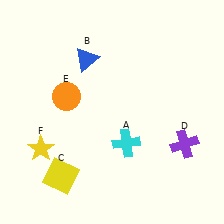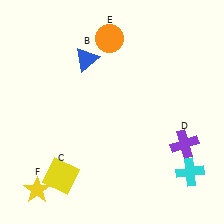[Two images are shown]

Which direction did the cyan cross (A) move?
The cyan cross (A) moved right.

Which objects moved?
The objects that moved are: the cyan cross (A), the orange circle (E), the yellow star (F).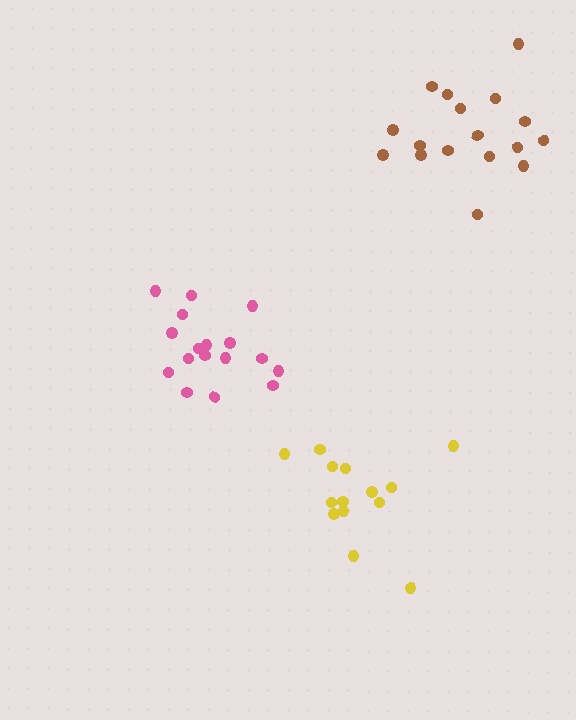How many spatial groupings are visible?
There are 3 spatial groupings.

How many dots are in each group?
Group 1: 17 dots, Group 2: 17 dots, Group 3: 14 dots (48 total).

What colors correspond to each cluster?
The clusters are colored: brown, pink, yellow.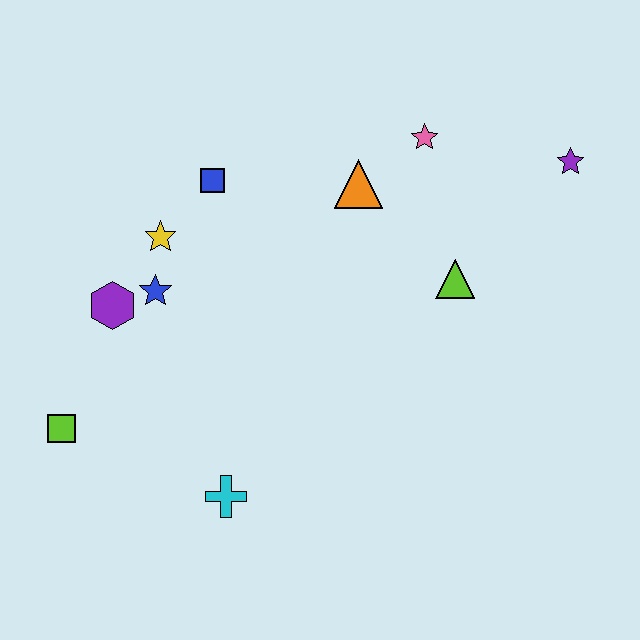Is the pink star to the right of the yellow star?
Yes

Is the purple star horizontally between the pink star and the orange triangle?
No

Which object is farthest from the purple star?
The lime square is farthest from the purple star.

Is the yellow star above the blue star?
Yes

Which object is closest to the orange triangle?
The pink star is closest to the orange triangle.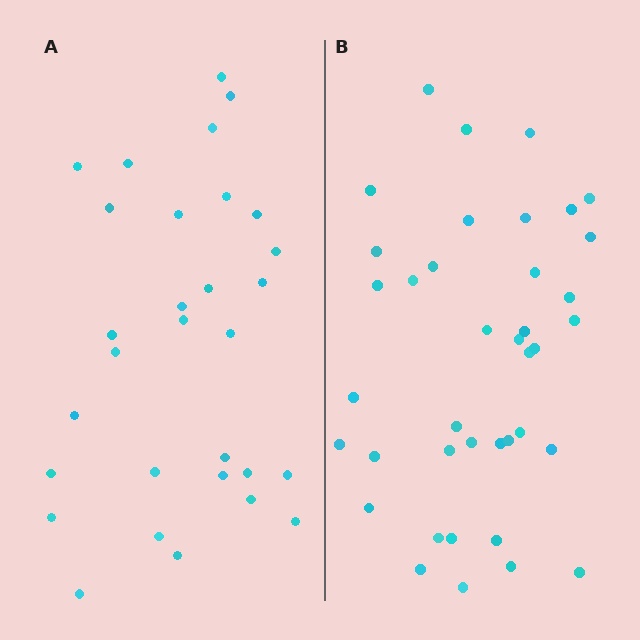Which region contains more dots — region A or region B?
Region B (the right region) has more dots.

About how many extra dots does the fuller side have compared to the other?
Region B has roughly 8 or so more dots than region A.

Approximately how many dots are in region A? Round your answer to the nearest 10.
About 30 dots.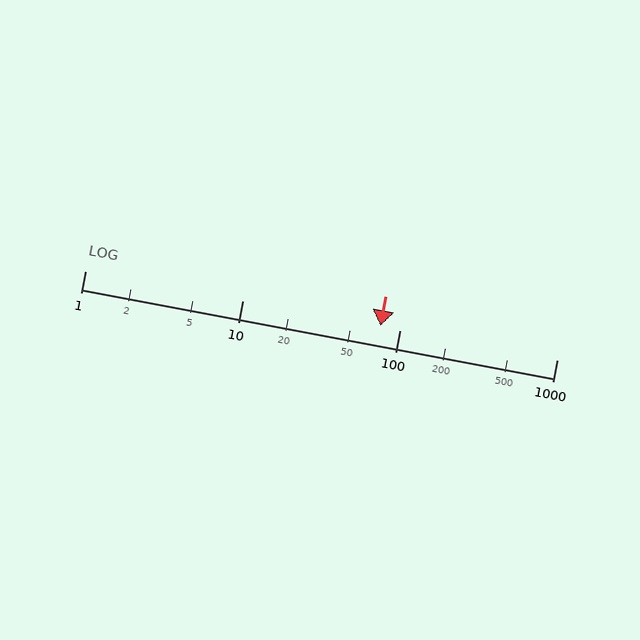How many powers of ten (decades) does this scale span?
The scale spans 3 decades, from 1 to 1000.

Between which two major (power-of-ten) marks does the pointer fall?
The pointer is between 10 and 100.